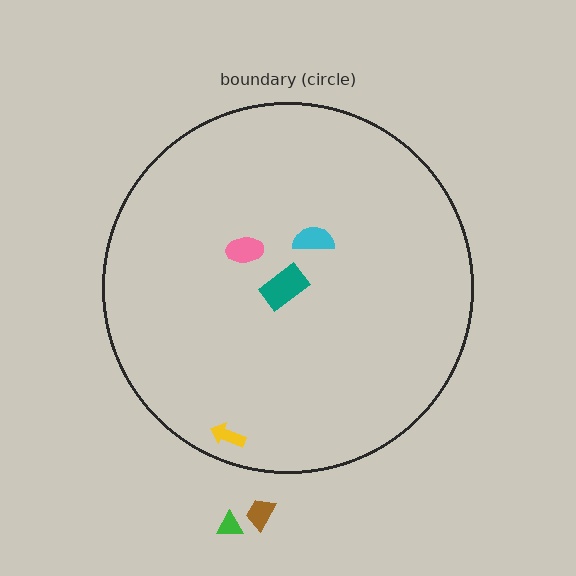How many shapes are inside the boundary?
4 inside, 2 outside.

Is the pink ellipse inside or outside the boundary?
Inside.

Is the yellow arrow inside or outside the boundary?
Inside.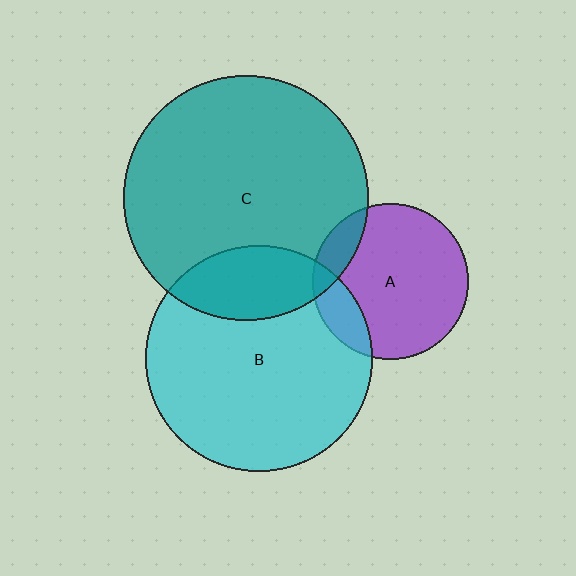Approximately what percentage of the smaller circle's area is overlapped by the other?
Approximately 20%.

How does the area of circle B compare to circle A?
Approximately 2.1 times.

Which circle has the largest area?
Circle C (teal).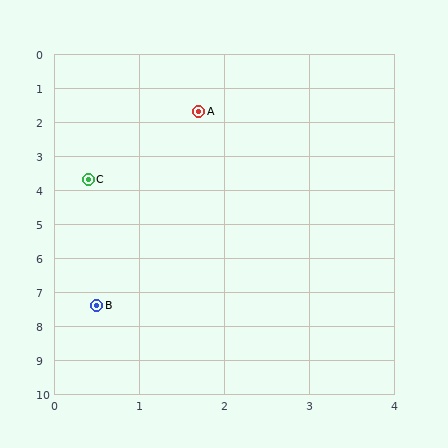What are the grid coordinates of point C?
Point C is at approximately (0.4, 3.7).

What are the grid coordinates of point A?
Point A is at approximately (1.7, 1.7).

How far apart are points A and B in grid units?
Points A and B are about 5.8 grid units apart.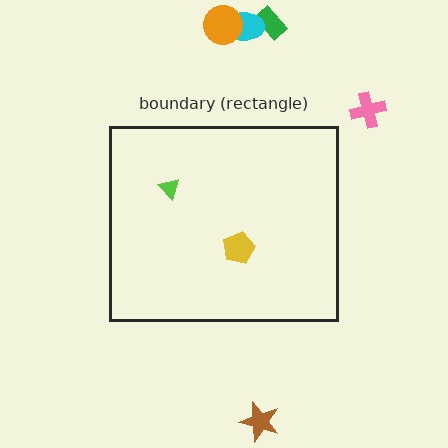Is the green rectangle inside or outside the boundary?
Outside.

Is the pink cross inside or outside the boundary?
Outside.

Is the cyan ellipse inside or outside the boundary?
Outside.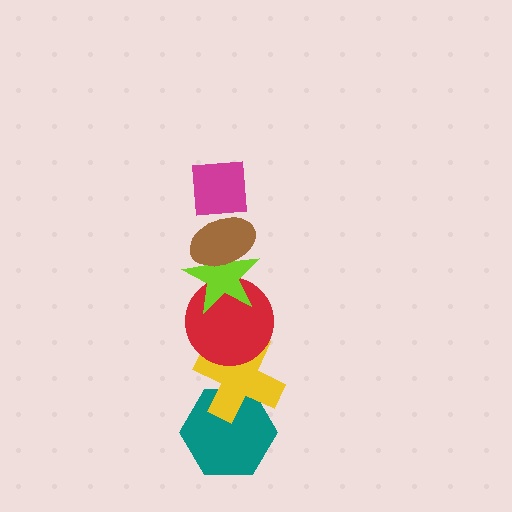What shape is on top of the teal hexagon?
The yellow cross is on top of the teal hexagon.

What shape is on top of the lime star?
The brown ellipse is on top of the lime star.